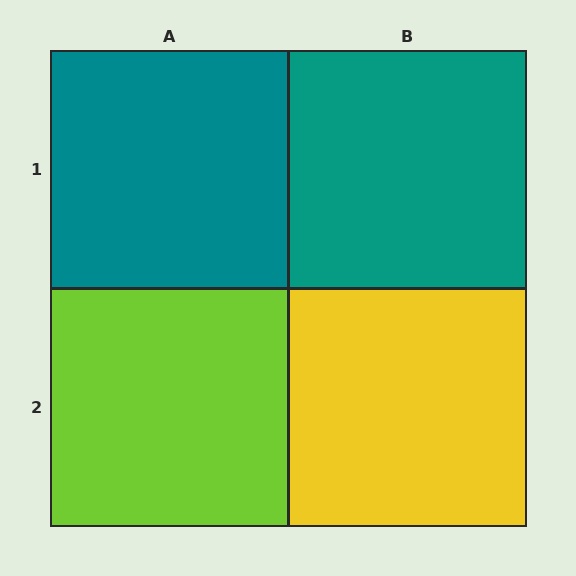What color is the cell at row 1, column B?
Teal.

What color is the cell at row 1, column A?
Teal.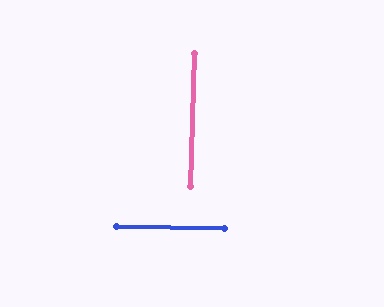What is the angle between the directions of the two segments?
Approximately 89 degrees.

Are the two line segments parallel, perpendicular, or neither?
Perpendicular — they meet at approximately 89°.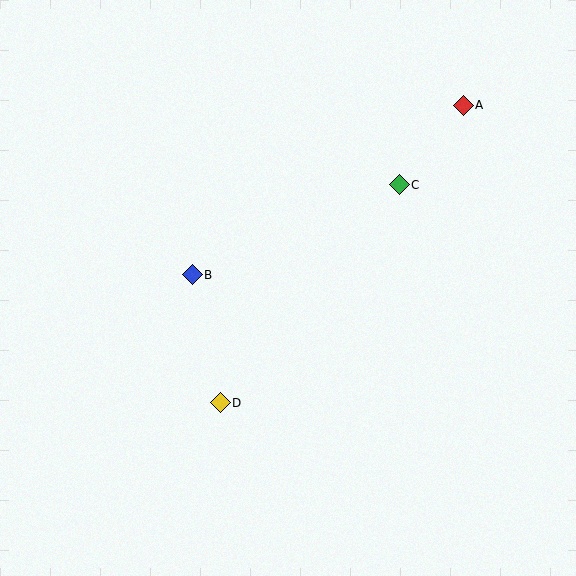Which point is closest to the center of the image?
Point B at (192, 275) is closest to the center.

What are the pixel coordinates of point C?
Point C is at (399, 185).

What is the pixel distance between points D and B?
The distance between D and B is 131 pixels.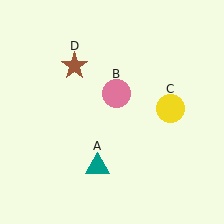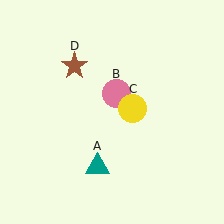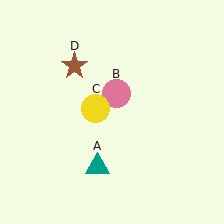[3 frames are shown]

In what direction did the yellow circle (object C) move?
The yellow circle (object C) moved left.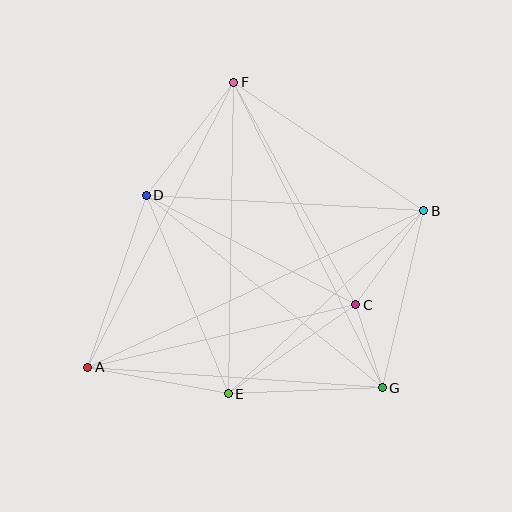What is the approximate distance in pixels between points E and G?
The distance between E and G is approximately 154 pixels.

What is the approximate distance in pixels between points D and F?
The distance between D and F is approximately 143 pixels.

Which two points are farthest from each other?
Points A and B are farthest from each other.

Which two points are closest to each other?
Points C and G are closest to each other.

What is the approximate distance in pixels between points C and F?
The distance between C and F is approximately 254 pixels.